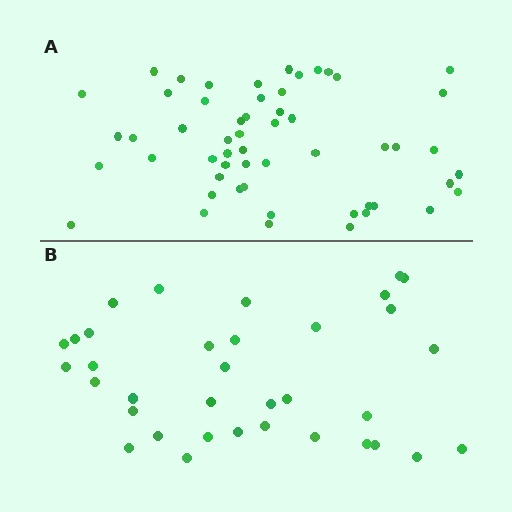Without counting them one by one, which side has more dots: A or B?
Region A (the top region) has more dots.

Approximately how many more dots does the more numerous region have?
Region A has approximately 20 more dots than region B.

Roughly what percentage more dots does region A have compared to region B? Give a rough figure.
About 55% more.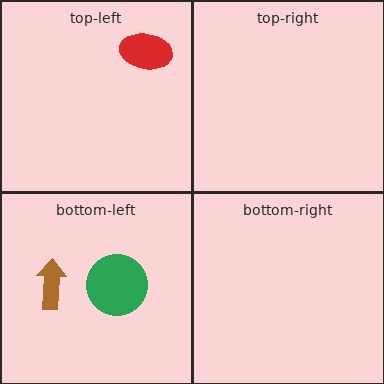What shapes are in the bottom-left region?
The brown arrow, the green circle.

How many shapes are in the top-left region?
1.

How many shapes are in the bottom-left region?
2.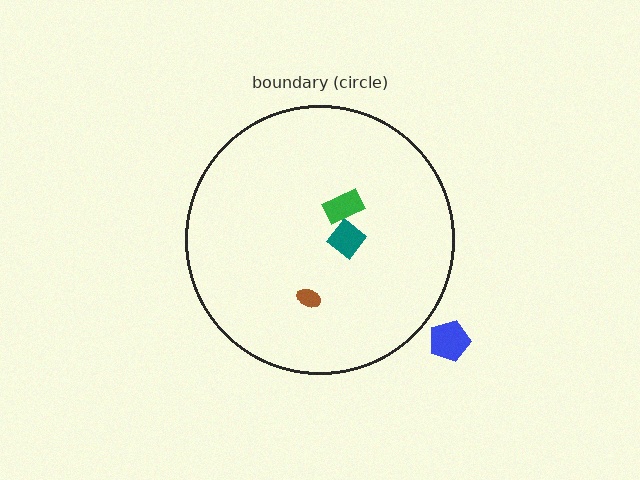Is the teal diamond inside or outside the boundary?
Inside.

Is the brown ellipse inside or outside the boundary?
Inside.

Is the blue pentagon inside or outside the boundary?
Outside.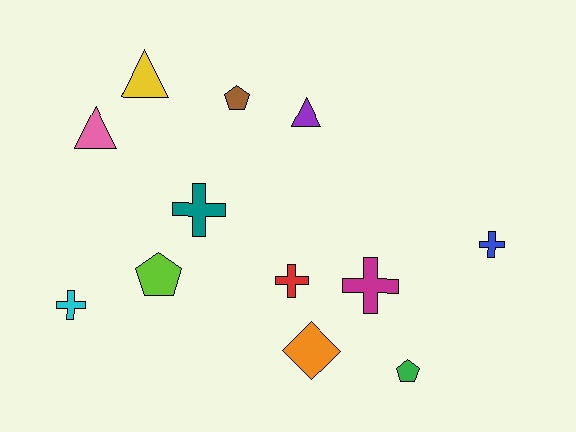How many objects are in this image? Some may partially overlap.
There are 12 objects.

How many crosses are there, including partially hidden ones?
There are 5 crosses.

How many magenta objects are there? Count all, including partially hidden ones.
There is 1 magenta object.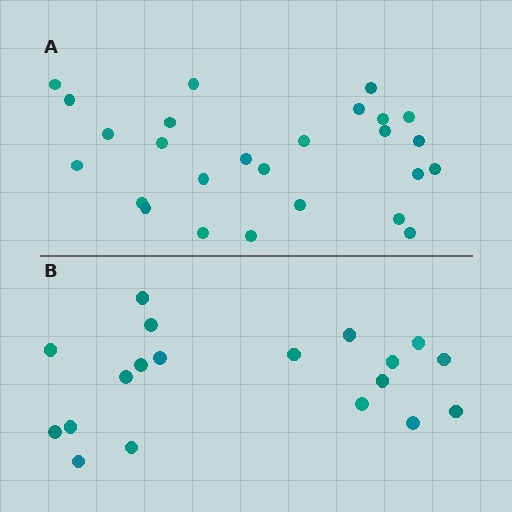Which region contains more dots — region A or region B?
Region A (the top region) has more dots.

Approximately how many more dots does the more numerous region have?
Region A has roughly 8 or so more dots than region B.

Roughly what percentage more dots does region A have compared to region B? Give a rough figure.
About 35% more.